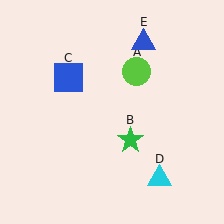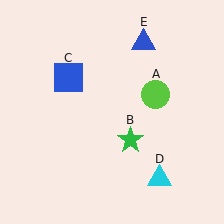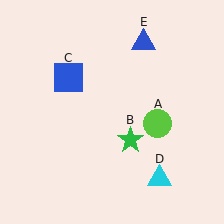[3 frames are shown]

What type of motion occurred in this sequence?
The lime circle (object A) rotated clockwise around the center of the scene.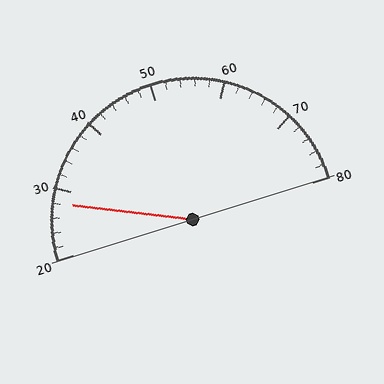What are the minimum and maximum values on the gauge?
The gauge ranges from 20 to 80.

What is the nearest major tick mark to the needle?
The nearest major tick mark is 30.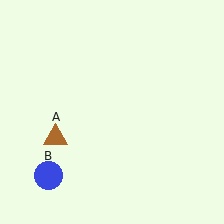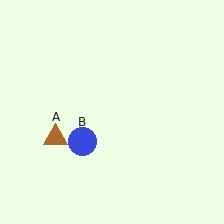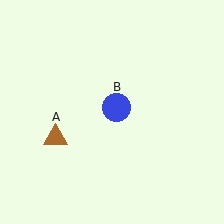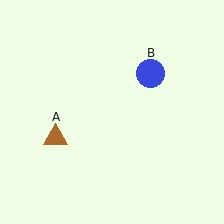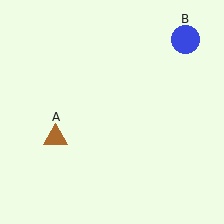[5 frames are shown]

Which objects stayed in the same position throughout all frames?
Brown triangle (object A) remained stationary.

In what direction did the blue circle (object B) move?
The blue circle (object B) moved up and to the right.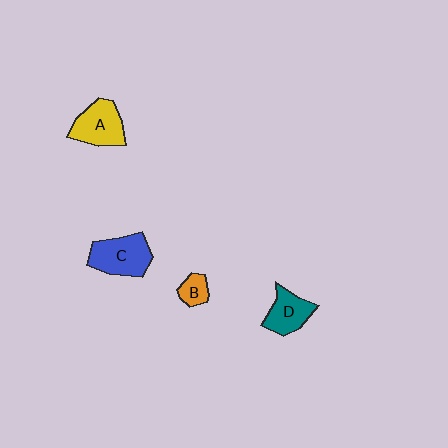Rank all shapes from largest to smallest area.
From largest to smallest: C (blue), A (yellow), D (teal), B (orange).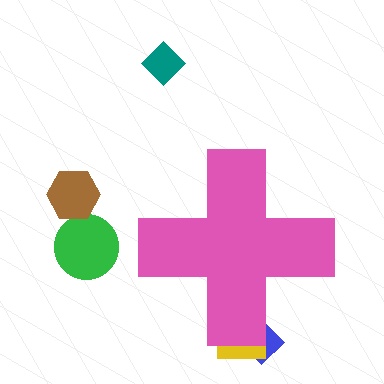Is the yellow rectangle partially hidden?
Yes, the yellow rectangle is partially hidden behind the pink cross.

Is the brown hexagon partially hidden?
No, the brown hexagon is fully visible.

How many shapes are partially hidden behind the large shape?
2 shapes are partially hidden.